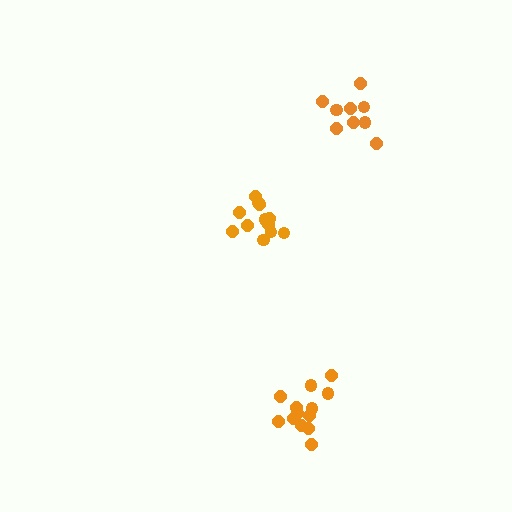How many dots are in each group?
Group 1: 12 dots, Group 2: 9 dots, Group 3: 13 dots (34 total).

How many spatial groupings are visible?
There are 3 spatial groupings.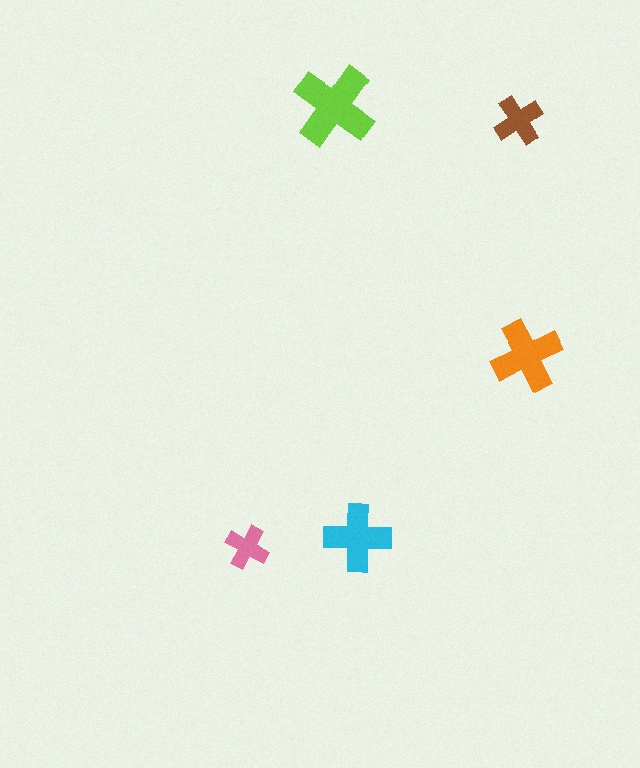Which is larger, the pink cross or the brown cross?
The brown one.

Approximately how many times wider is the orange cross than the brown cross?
About 1.5 times wider.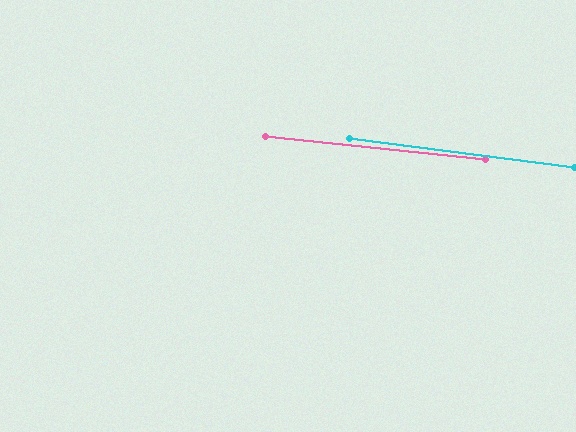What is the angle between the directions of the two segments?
Approximately 2 degrees.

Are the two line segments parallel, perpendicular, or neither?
Parallel — their directions differ by only 1.6°.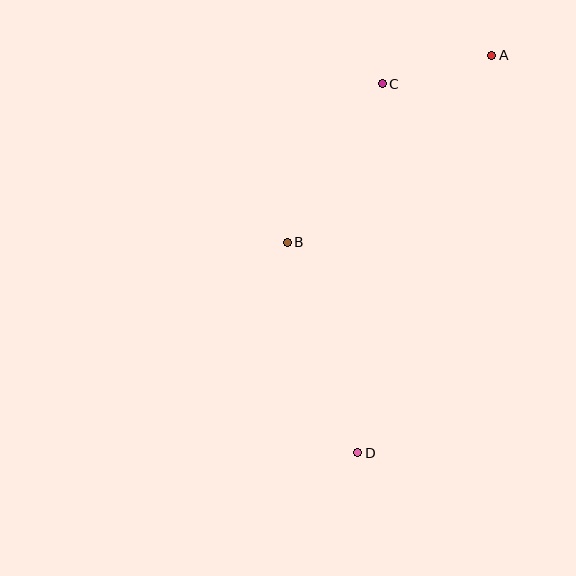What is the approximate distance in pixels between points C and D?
The distance between C and D is approximately 370 pixels.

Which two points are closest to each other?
Points A and C are closest to each other.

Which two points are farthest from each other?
Points A and D are farthest from each other.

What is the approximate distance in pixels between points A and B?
The distance between A and B is approximately 277 pixels.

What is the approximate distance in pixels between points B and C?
The distance between B and C is approximately 185 pixels.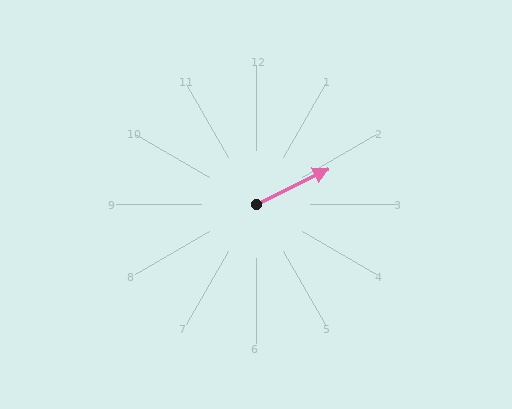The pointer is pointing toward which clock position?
Roughly 2 o'clock.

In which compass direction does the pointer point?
Northeast.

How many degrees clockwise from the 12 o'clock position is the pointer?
Approximately 63 degrees.